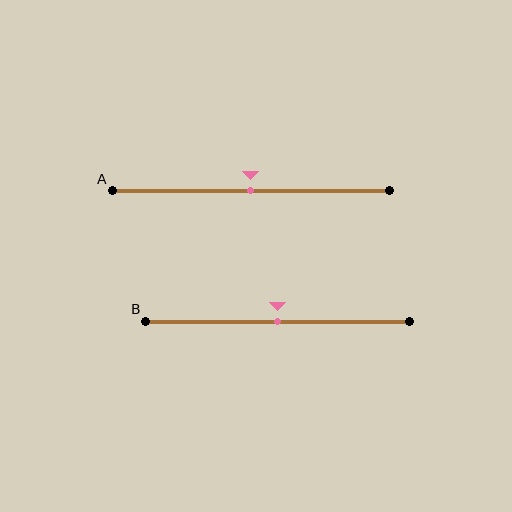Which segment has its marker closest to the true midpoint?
Segment A has its marker closest to the true midpoint.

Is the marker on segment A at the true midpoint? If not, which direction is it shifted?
Yes, the marker on segment A is at the true midpoint.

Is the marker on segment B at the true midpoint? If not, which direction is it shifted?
Yes, the marker on segment B is at the true midpoint.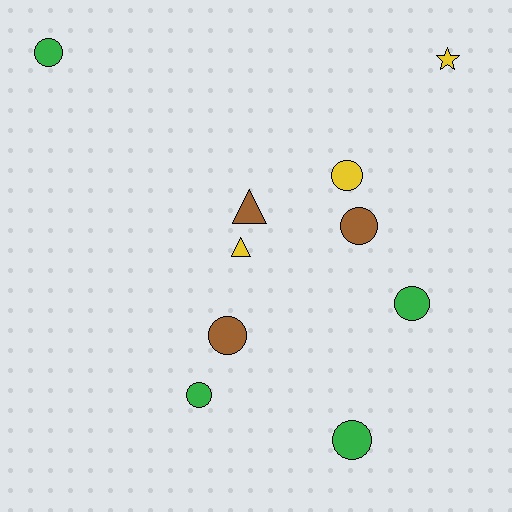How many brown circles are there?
There are 2 brown circles.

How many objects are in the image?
There are 10 objects.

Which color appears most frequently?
Green, with 4 objects.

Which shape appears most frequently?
Circle, with 7 objects.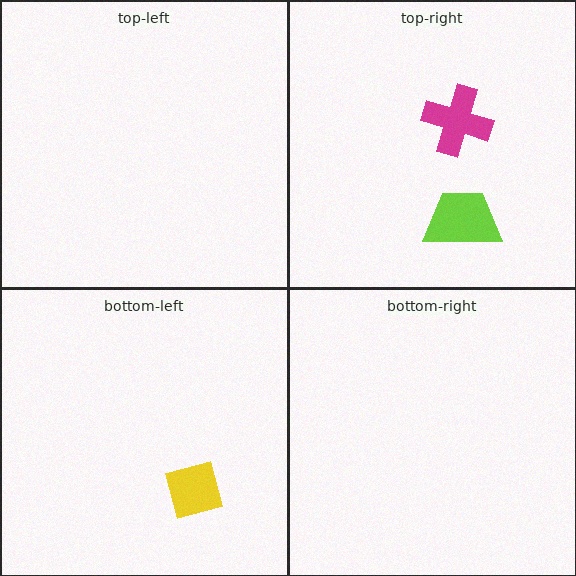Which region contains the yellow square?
The bottom-left region.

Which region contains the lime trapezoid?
The top-right region.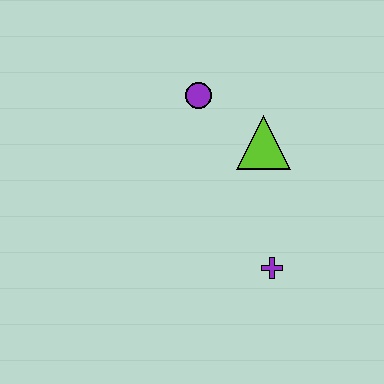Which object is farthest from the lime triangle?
The purple cross is farthest from the lime triangle.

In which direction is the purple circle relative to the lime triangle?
The purple circle is to the left of the lime triangle.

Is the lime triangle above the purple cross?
Yes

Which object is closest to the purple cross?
The lime triangle is closest to the purple cross.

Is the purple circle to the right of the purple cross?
No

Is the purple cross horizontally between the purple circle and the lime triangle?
No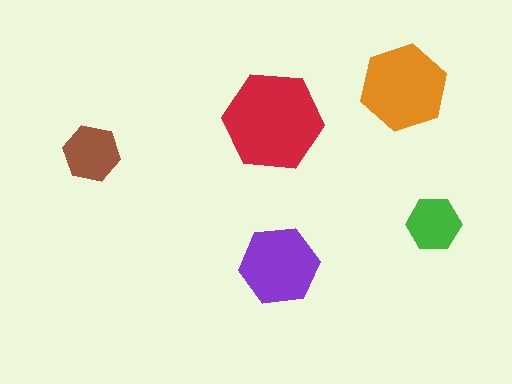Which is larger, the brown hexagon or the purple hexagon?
The purple one.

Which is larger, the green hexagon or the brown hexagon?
The brown one.